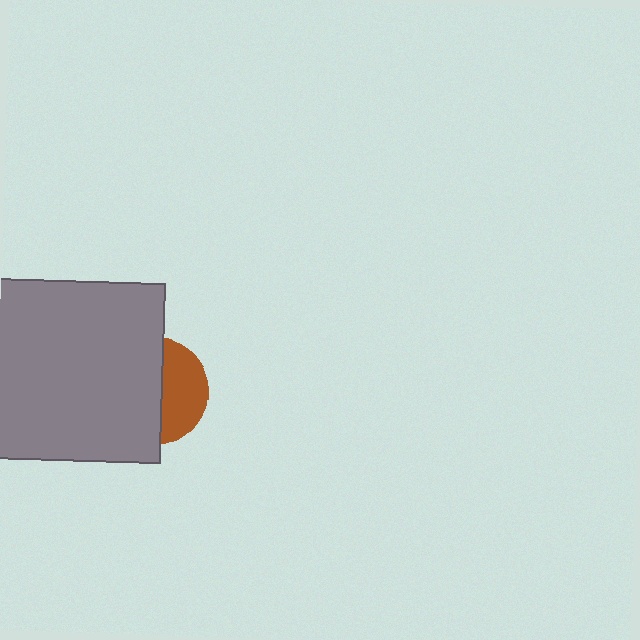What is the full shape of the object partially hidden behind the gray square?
The partially hidden object is a brown circle.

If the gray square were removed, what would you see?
You would see the complete brown circle.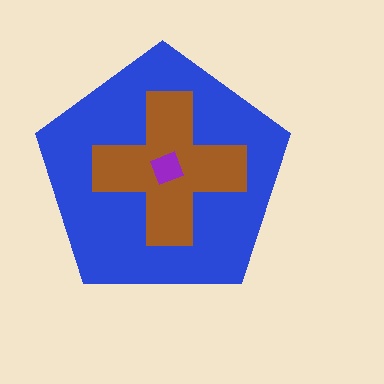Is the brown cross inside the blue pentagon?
Yes.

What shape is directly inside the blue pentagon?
The brown cross.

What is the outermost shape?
The blue pentagon.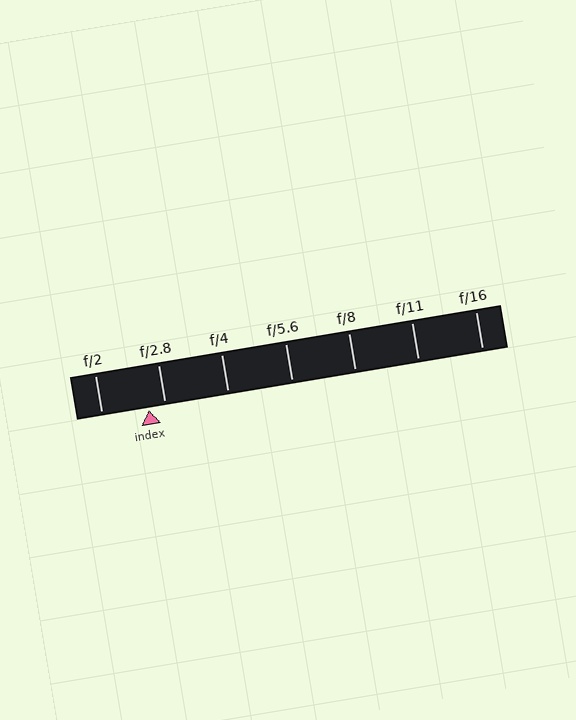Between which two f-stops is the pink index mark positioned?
The index mark is between f/2 and f/2.8.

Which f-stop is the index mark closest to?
The index mark is closest to f/2.8.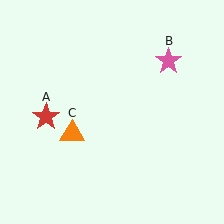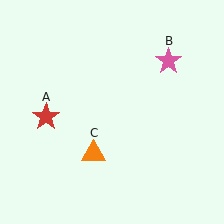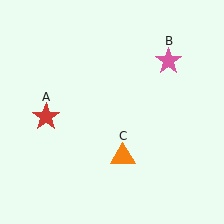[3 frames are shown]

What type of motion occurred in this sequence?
The orange triangle (object C) rotated counterclockwise around the center of the scene.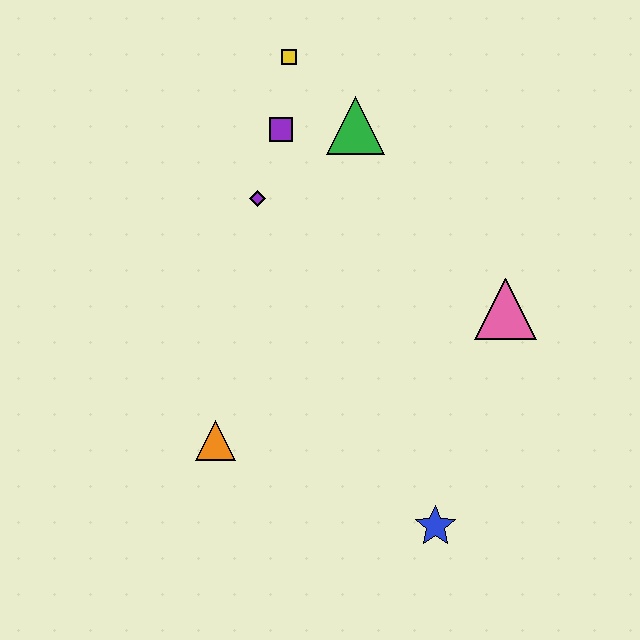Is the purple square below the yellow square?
Yes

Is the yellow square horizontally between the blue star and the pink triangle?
No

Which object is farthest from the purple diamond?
The blue star is farthest from the purple diamond.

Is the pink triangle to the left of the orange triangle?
No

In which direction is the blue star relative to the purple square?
The blue star is below the purple square.